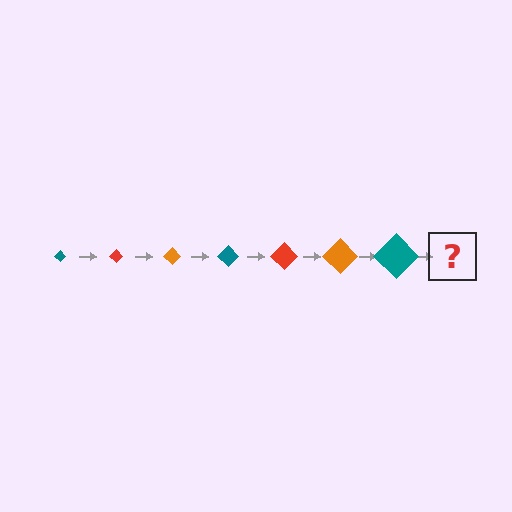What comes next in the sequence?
The next element should be a red diamond, larger than the previous one.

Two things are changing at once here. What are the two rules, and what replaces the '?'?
The two rules are that the diamond grows larger each step and the color cycles through teal, red, and orange. The '?' should be a red diamond, larger than the previous one.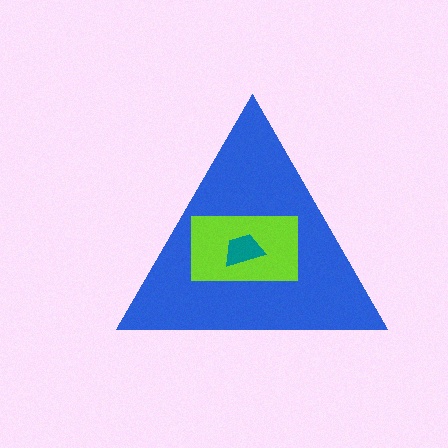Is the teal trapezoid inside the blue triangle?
Yes.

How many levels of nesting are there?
3.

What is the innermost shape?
The teal trapezoid.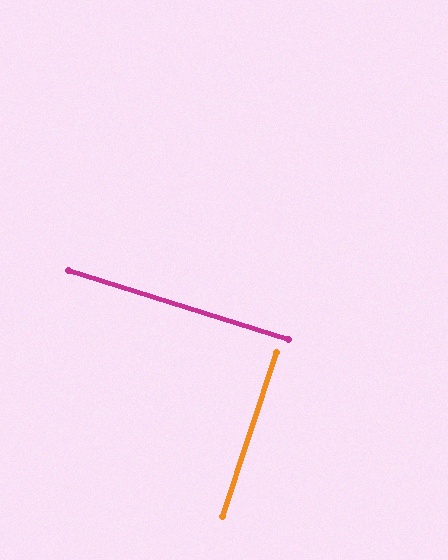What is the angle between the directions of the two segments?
Approximately 89 degrees.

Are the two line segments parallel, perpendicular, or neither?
Perpendicular — they meet at approximately 89°.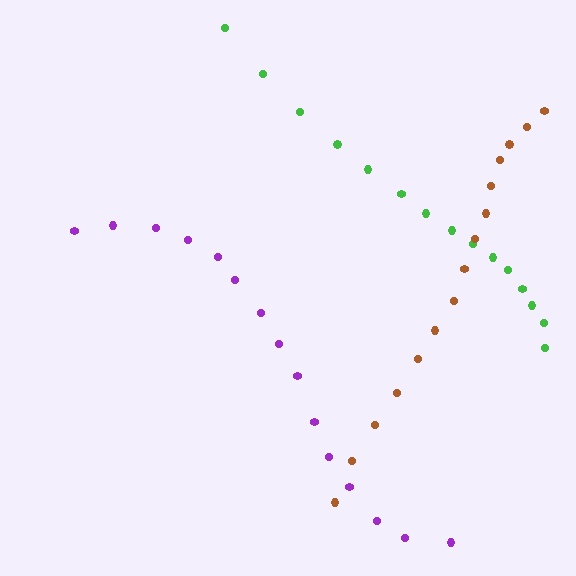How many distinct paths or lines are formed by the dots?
There are 3 distinct paths.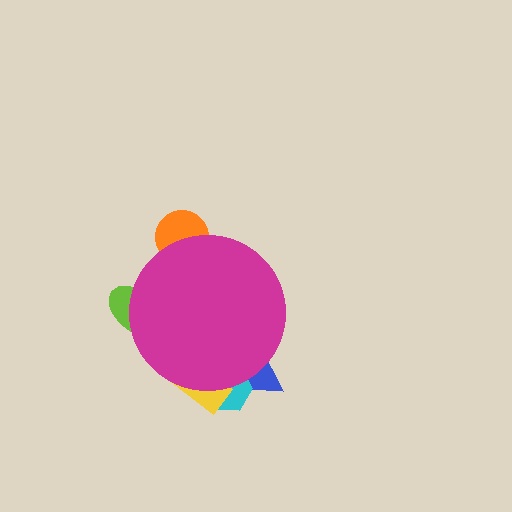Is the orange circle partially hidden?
Yes, the orange circle is partially hidden behind the magenta circle.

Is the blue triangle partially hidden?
Yes, the blue triangle is partially hidden behind the magenta circle.